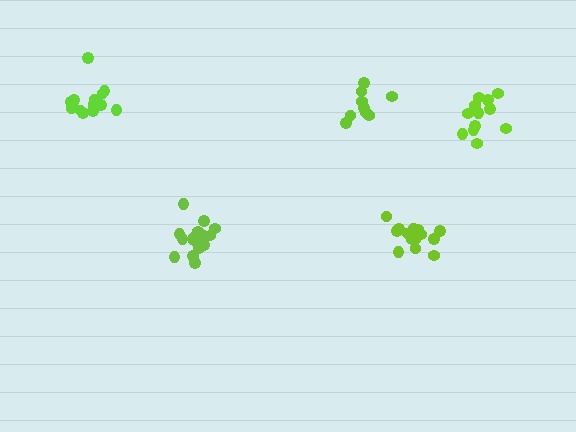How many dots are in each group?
Group 1: 15 dots, Group 2: 9 dots, Group 3: 14 dots, Group 4: 12 dots, Group 5: 14 dots (64 total).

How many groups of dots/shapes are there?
There are 5 groups.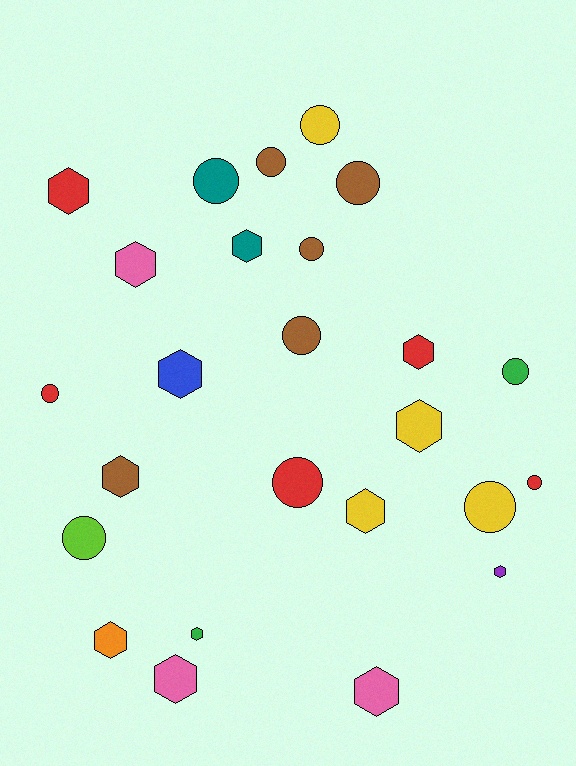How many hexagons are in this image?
There are 13 hexagons.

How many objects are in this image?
There are 25 objects.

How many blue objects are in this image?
There is 1 blue object.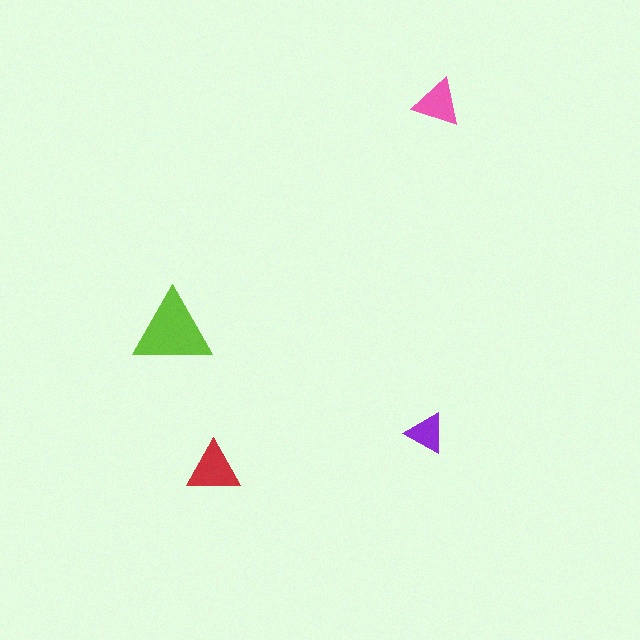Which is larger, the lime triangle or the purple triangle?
The lime one.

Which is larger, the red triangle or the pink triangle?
The red one.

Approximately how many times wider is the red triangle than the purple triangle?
About 1.5 times wider.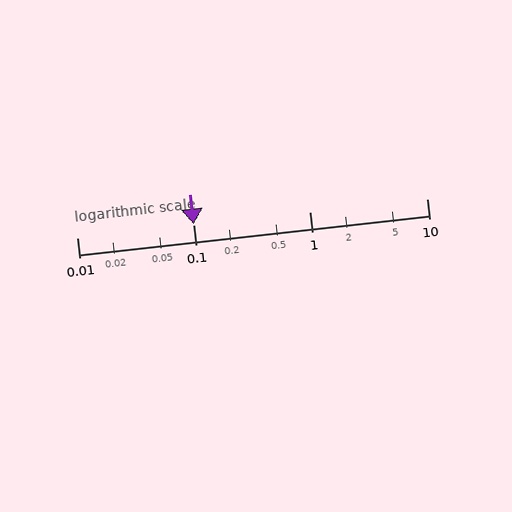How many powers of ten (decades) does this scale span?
The scale spans 3 decades, from 0.01 to 10.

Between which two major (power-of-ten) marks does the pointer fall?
The pointer is between 0.1 and 1.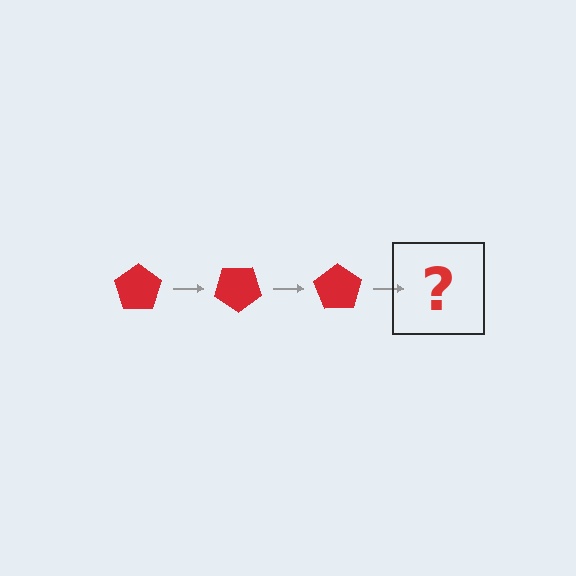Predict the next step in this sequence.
The next step is a red pentagon rotated 105 degrees.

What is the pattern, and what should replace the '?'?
The pattern is that the pentagon rotates 35 degrees each step. The '?' should be a red pentagon rotated 105 degrees.